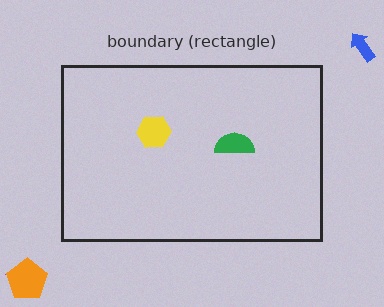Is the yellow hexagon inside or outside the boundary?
Inside.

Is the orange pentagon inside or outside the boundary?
Outside.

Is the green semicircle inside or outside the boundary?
Inside.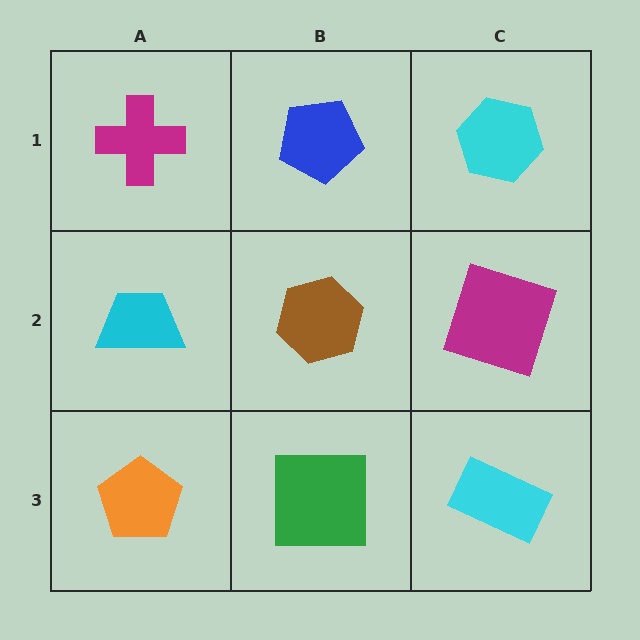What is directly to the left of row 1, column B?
A magenta cross.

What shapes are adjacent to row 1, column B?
A brown hexagon (row 2, column B), a magenta cross (row 1, column A), a cyan hexagon (row 1, column C).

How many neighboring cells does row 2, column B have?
4.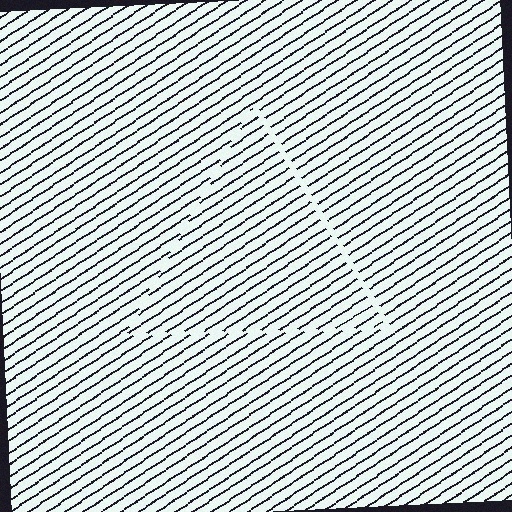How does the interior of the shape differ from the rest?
The interior of the shape contains the same grating, shifted by half a period — the contour is defined by the phase discontinuity where line-ends from the inner and outer gratings abut.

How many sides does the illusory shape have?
3 sides — the line-ends trace a triangle.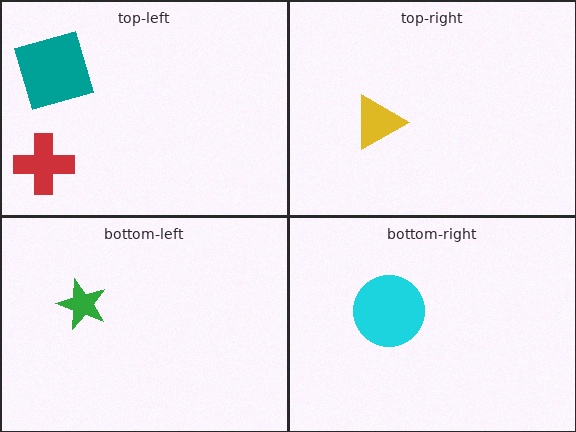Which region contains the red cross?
The top-left region.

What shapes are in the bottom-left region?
The green star.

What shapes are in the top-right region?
The yellow triangle.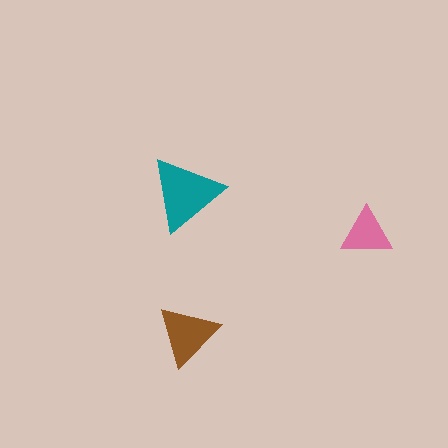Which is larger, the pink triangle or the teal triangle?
The teal one.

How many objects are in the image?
There are 3 objects in the image.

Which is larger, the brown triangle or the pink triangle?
The brown one.